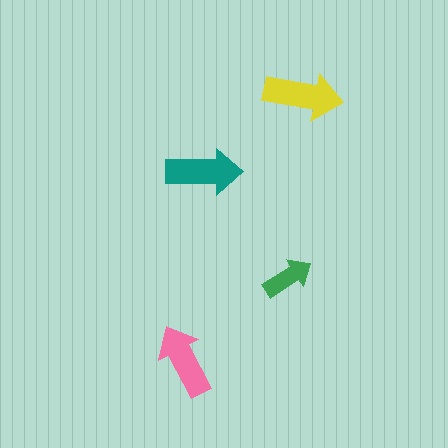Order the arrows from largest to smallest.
the yellow one, the teal one, the pink one, the green one.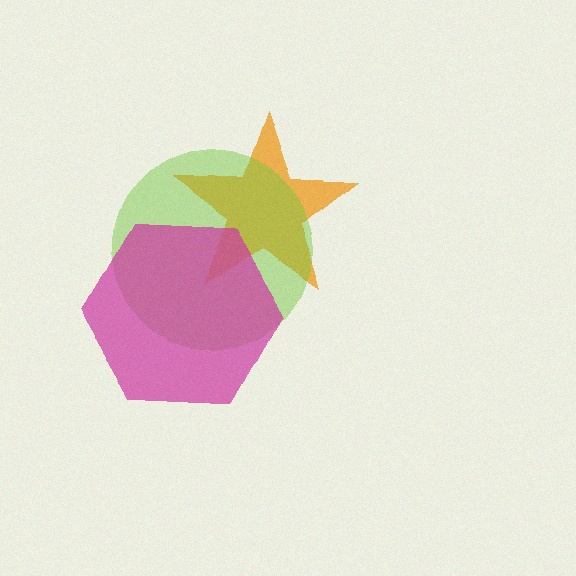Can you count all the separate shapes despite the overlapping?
Yes, there are 3 separate shapes.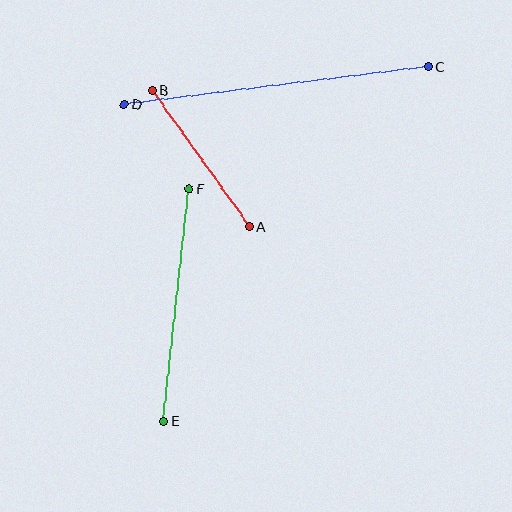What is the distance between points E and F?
The distance is approximately 234 pixels.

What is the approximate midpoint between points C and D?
The midpoint is at approximately (276, 85) pixels.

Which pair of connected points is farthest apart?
Points C and D are farthest apart.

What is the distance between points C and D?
The distance is approximately 307 pixels.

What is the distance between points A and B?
The distance is approximately 167 pixels.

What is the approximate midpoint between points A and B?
The midpoint is at approximately (201, 158) pixels.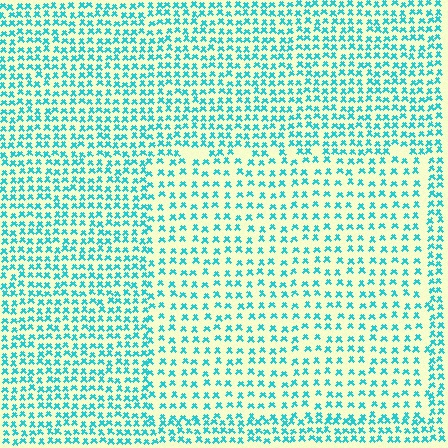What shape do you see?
I see a rectangle.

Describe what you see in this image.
The image contains small cyan elements arranged at two different densities. A rectangle-shaped region is visible where the elements are less densely packed than the surrounding area.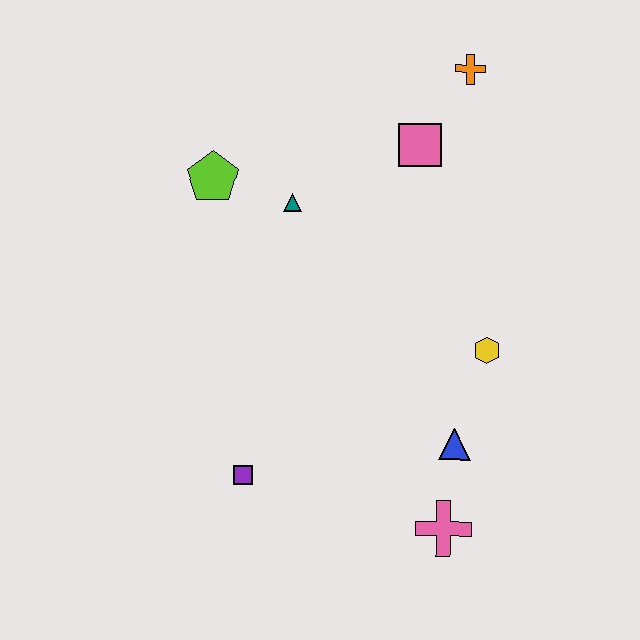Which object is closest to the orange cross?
The pink square is closest to the orange cross.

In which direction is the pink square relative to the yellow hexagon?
The pink square is above the yellow hexagon.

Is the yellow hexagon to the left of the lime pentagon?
No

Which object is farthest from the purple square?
The orange cross is farthest from the purple square.